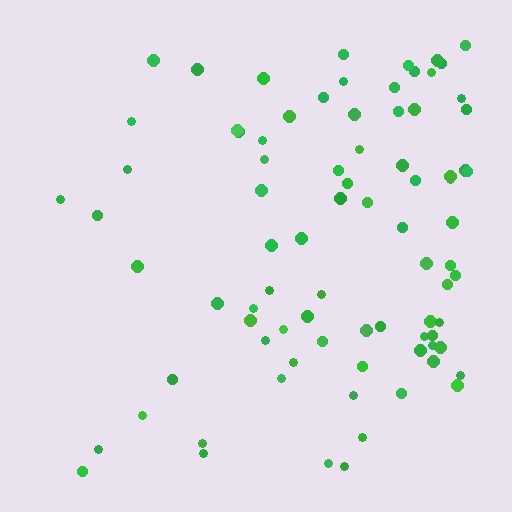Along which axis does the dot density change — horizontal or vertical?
Horizontal.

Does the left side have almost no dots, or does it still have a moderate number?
Still a moderate number, just noticeably fewer than the right.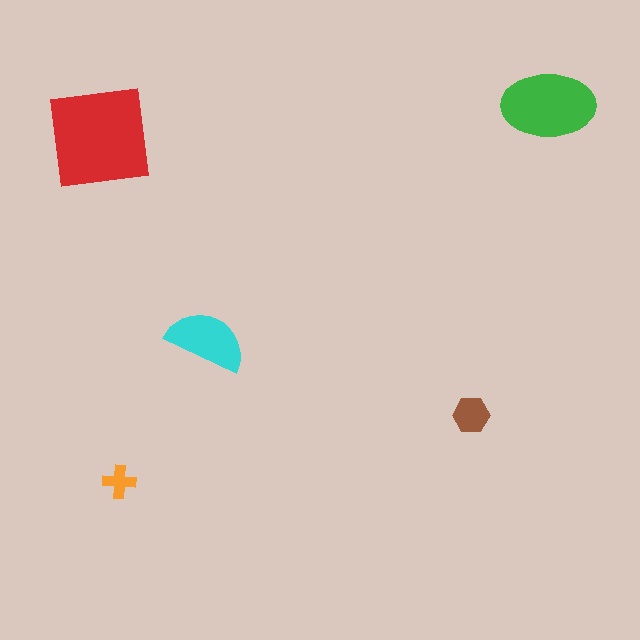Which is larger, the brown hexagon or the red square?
The red square.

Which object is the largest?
The red square.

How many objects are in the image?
There are 5 objects in the image.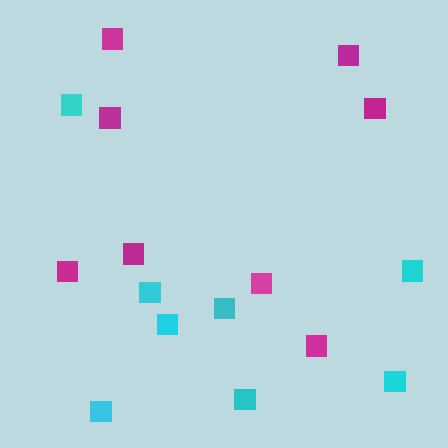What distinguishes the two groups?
There are 2 groups: one group of magenta squares (8) and one group of cyan squares (8).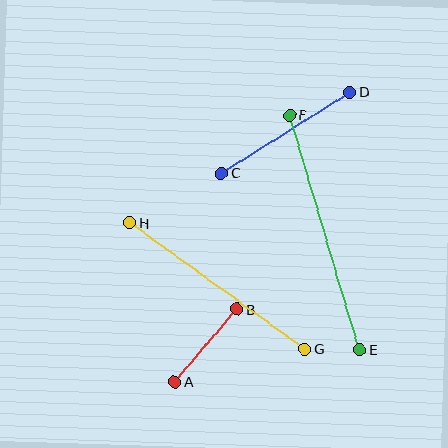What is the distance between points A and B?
The distance is approximately 96 pixels.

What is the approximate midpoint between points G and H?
The midpoint is at approximately (217, 286) pixels.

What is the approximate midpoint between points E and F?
The midpoint is at approximately (325, 232) pixels.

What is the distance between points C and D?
The distance is approximately 152 pixels.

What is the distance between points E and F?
The distance is approximately 245 pixels.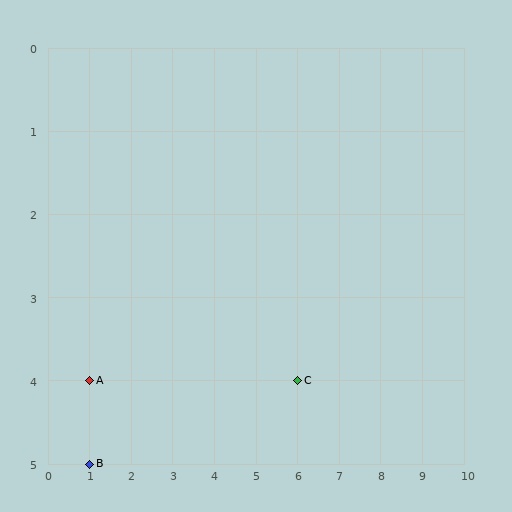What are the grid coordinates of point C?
Point C is at grid coordinates (6, 4).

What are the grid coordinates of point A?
Point A is at grid coordinates (1, 4).